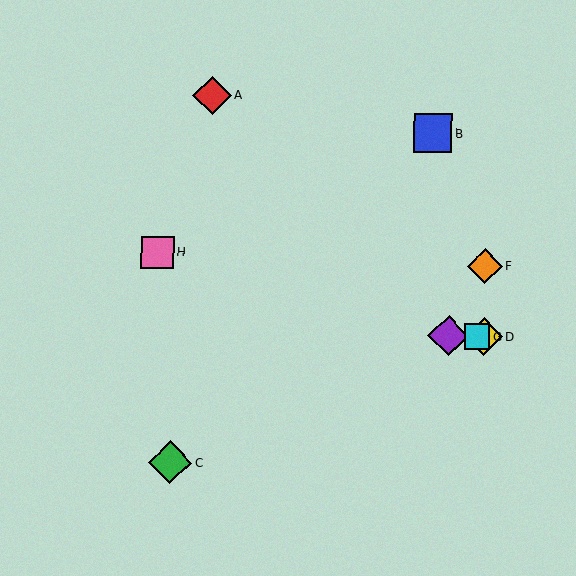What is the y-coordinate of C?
Object C is at y≈462.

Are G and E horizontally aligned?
Yes, both are at y≈336.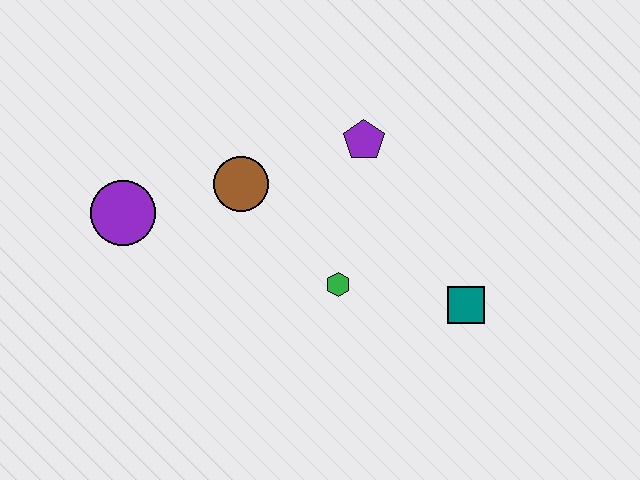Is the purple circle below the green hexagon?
No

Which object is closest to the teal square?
The green hexagon is closest to the teal square.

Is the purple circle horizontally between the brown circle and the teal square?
No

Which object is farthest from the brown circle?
The teal square is farthest from the brown circle.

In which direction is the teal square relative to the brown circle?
The teal square is to the right of the brown circle.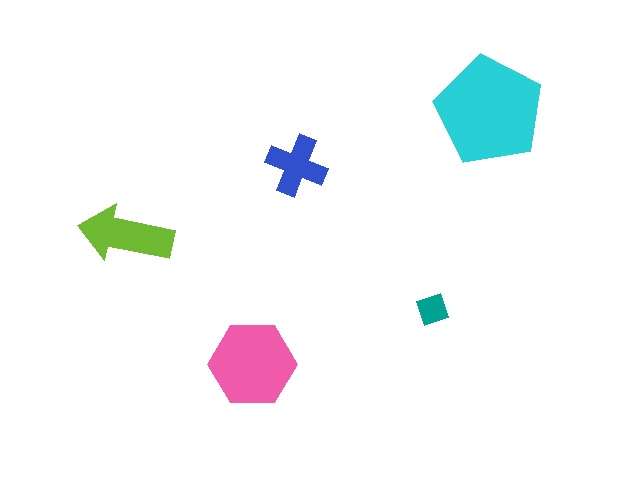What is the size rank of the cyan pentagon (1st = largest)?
1st.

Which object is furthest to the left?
The lime arrow is leftmost.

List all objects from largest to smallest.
The cyan pentagon, the pink hexagon, the lime arrow, the blue cross, the teal diamond.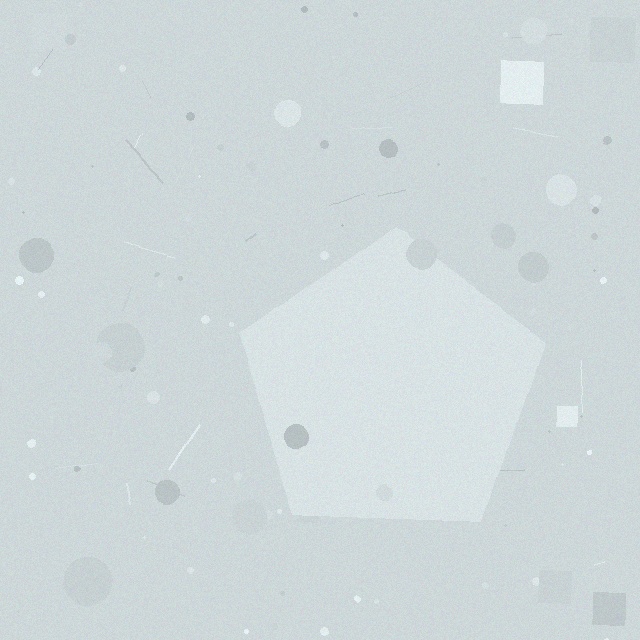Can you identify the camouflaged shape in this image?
The camouflaged shape is a pentagon.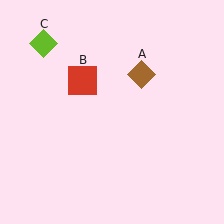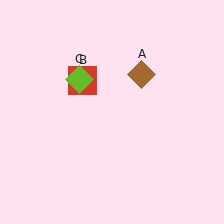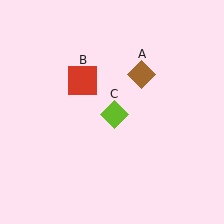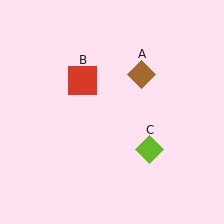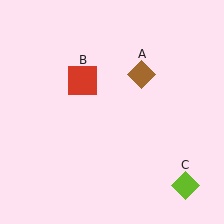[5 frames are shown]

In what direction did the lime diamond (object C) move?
The lime diamond (object C) moved down and to the right.